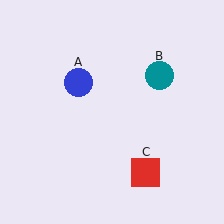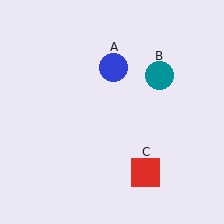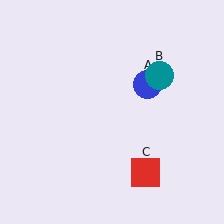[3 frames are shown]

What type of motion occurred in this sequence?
The blue circle (object A) rotated clockwise around the center of the scene.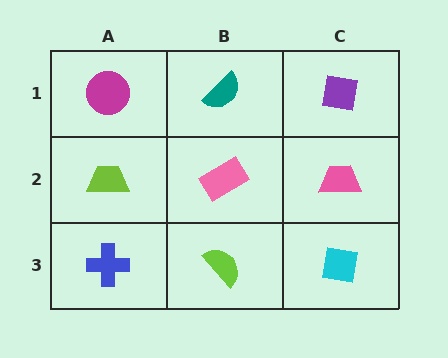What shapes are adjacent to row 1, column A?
A lime trapezoid (row 2, column A), a teal semicircle (row 1, column B).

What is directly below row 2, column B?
A lime semicircle.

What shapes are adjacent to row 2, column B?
A teal semicircle (row 1, column B), a lime semicircle (row 3, column B), a lime trapezoid (row 2, column A), a pink trapezoid (row 2, column C).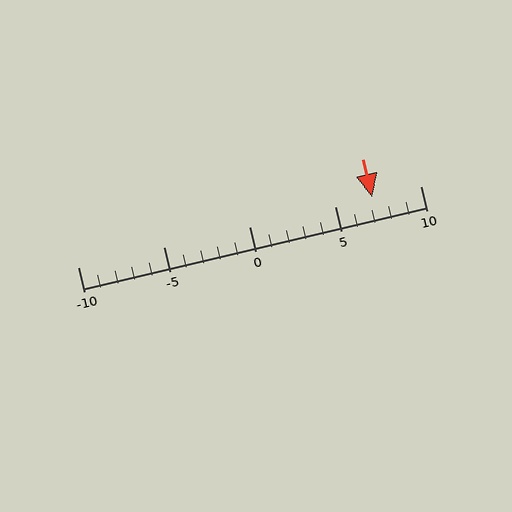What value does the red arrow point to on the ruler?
The red arrow points to approximately 7.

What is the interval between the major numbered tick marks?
The major tick marks are spaced 5 units apart.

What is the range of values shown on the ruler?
The ruler shows values from -10 to 10.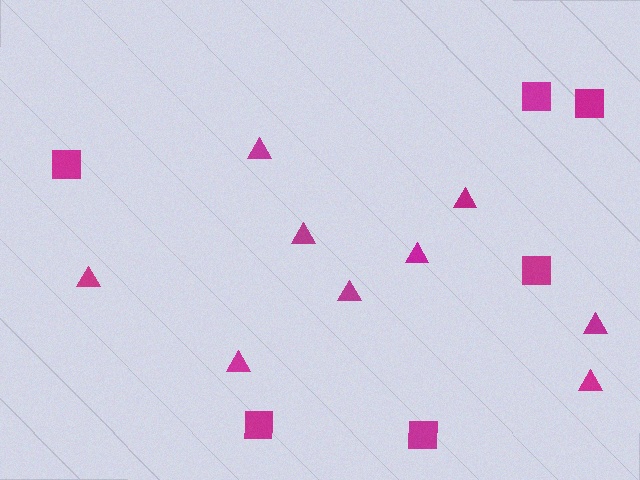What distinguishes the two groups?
There are 2 groups: one group of squares (6) and one group of triangles (9).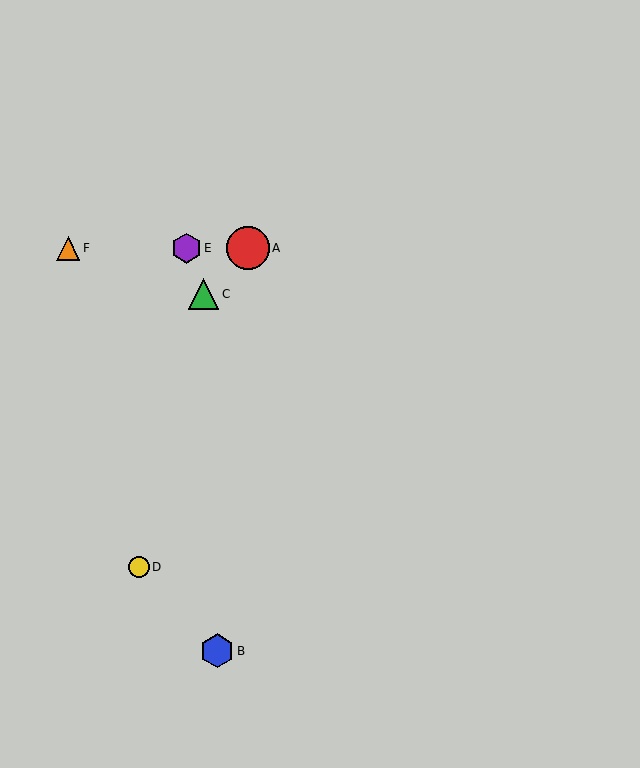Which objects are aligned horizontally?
Objects A, E, F are aligned horizontally.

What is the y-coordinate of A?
Object A is at y≈248.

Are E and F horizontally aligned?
Yes, both are at y≈248.